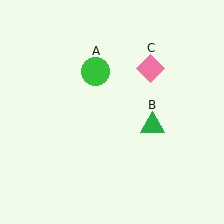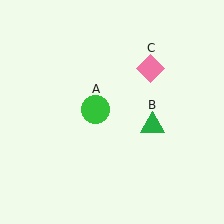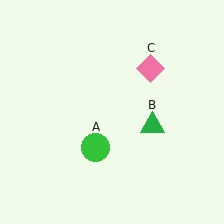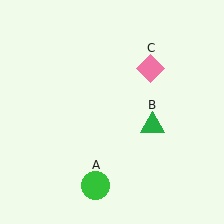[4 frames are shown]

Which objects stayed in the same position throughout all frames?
Green triangle (object B) and pink diamond (object C) remained stationary.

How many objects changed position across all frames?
1 object changed position: green circle (object A).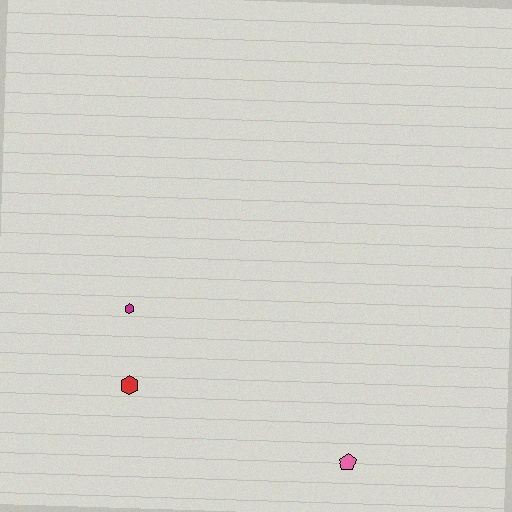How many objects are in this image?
There are 3 objects.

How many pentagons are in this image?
There is 1 pentagon.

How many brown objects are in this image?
There are no brown objects.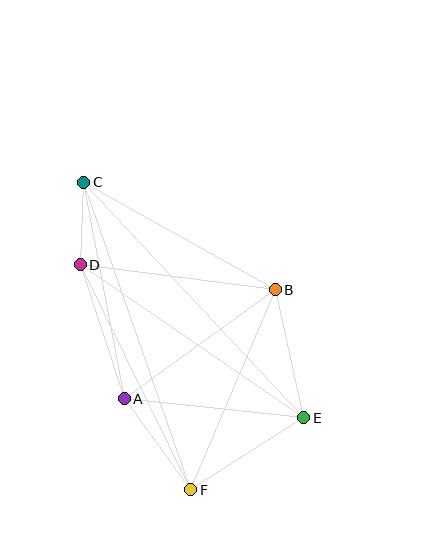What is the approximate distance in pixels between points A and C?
The distance between A and C is approximately 220 pixels.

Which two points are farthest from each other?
Points C and F are farthest from each other.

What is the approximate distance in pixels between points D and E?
The distance between D and E is approximately 271 pixels.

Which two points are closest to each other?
Points C and D are closest to each other.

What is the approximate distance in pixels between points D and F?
The distance between D and F is approximately 251 pixels.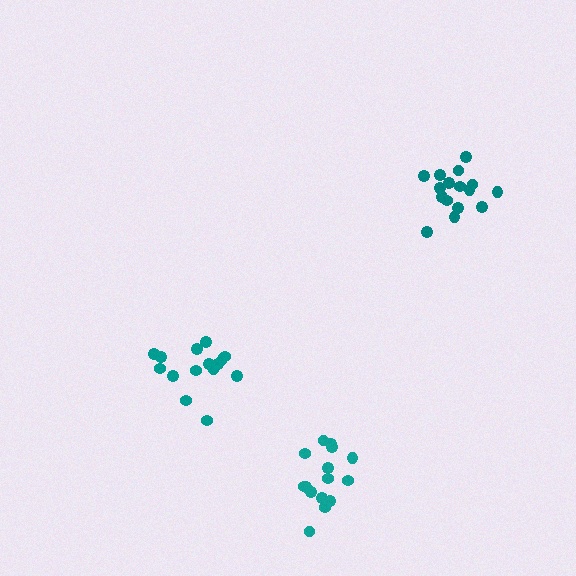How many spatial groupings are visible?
There are 3 spatial groupings.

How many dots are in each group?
Group 1: 15 dots, Group 2: 15 dots, Group 3: 16 dots (46 total).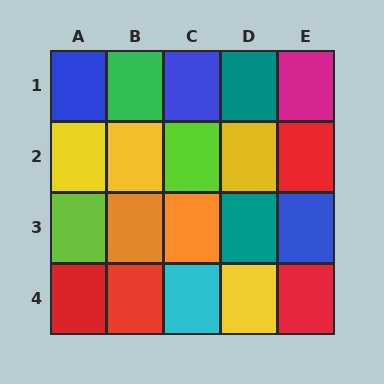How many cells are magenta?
1 cell is magenta.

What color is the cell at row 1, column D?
Teal.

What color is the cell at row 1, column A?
Blue.